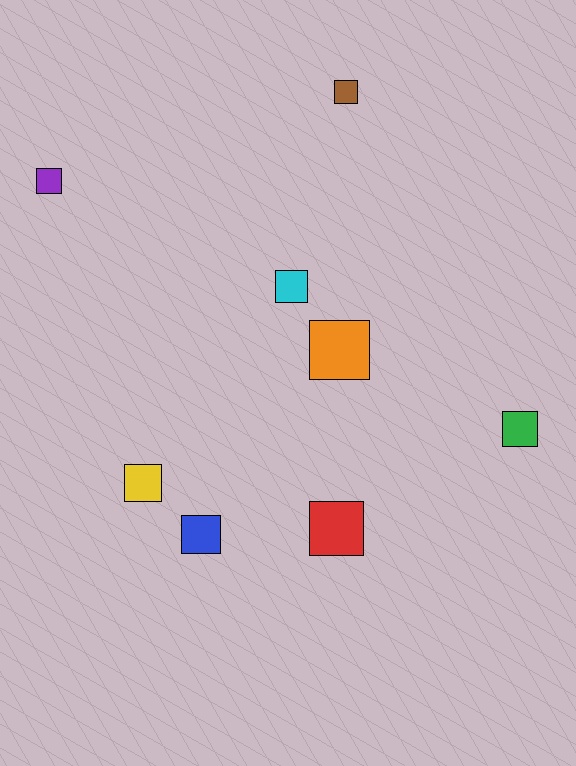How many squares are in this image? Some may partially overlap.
There are 8 squares.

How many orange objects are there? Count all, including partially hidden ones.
There is 1 orange object.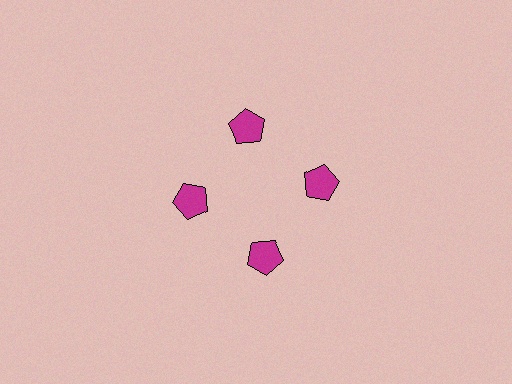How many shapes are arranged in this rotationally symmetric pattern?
There are 4 shapes, arranged in 4 groups of 1.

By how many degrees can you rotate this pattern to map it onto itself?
The pattern maps onto itself every 90 degrees of rotation.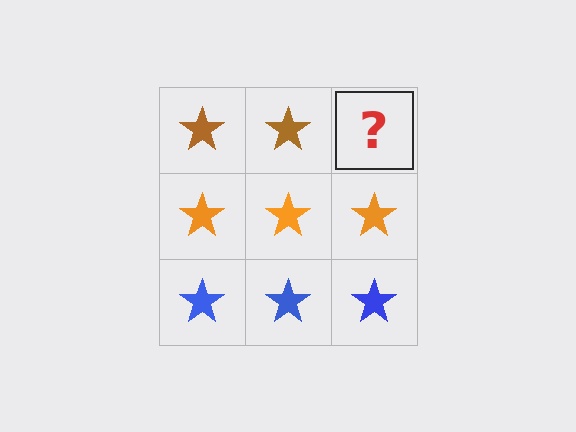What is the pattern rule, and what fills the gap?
The rule is that each row has a consistent color. The gap should be filled with a brown star.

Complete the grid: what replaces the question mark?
The question mark should be replaced with a brown star.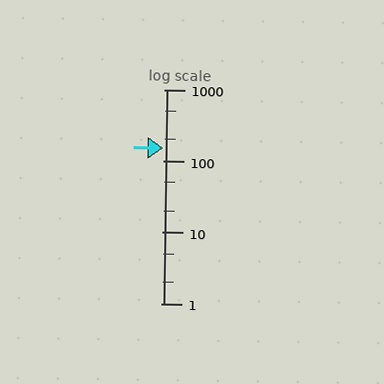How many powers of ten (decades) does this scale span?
The scale spans 3 decades, from 1 to 1000.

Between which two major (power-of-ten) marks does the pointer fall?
The pointer is between 100 and 1000.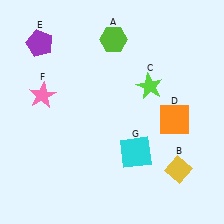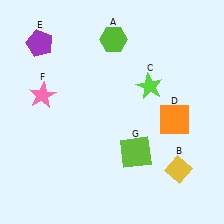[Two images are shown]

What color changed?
The square (G) changed from cyan in Image 1 to lime in Image 2.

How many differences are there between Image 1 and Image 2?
There is 1 difference between the two images.